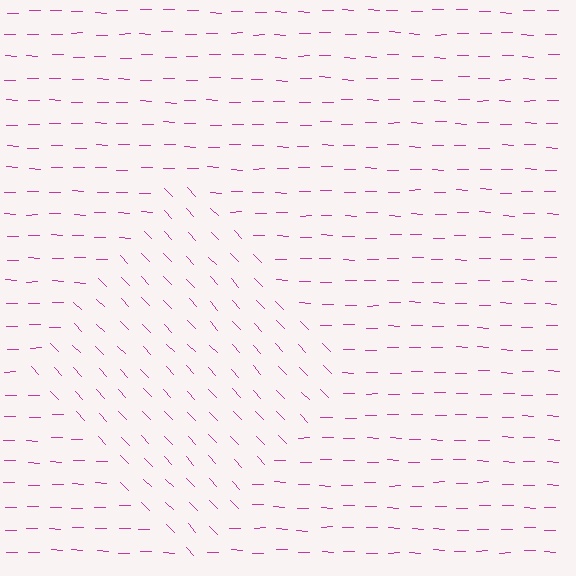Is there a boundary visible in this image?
Yes, there is a texture boundary formed by a change in line orientation.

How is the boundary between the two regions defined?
The boundary is defined purely by a change in line orientation (approximately 45 degrees difference). All lines are the same color and thickness.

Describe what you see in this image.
The image is filled with small magenta line segments. A diamond region in the image has lines oriented differently from the surrounding lines, creating a visible texture boundary.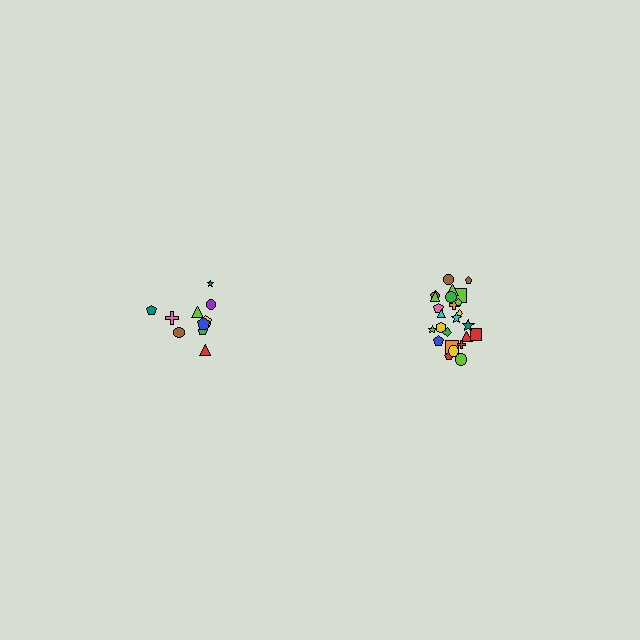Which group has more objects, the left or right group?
The right group.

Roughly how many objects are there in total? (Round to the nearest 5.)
Roughly 35 objects in total.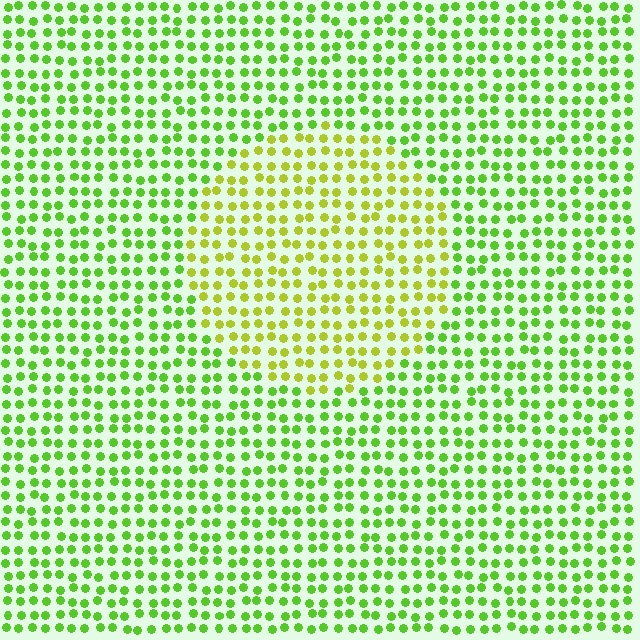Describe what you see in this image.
The image is filled with small lime elements in a uniform arrangement. A circle-shaped region is visible where the elements are tinted to a slightly different hue, forming a subtle color boundary.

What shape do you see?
I see a circle.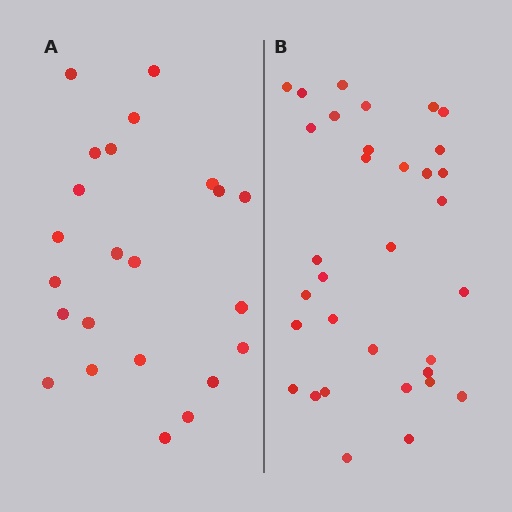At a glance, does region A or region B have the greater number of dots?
Region B (the right region) has more dots.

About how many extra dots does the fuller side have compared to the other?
Region B has roughly 10 or so more dots than region A.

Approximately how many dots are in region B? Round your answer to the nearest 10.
About 30 dots. (The exact count is 33, which rounds to 30.)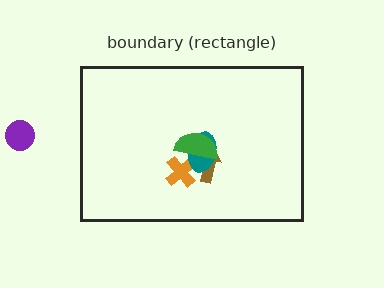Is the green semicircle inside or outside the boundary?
Inside.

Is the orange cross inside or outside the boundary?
Inside.